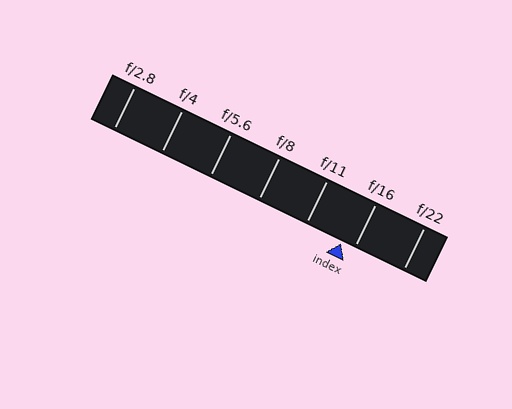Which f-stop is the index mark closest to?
The index mark is closest to f/16.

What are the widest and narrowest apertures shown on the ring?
The widest aperture shown is f/2.8 and the narrowest is f/22.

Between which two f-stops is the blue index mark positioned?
The index mark is between f/11 and f/16.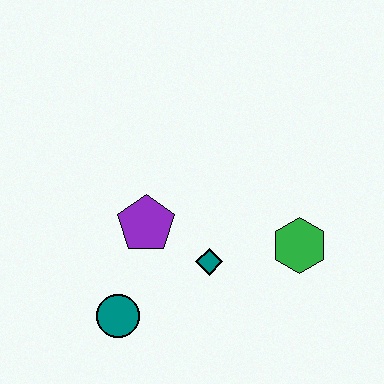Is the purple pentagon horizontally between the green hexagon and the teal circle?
Yes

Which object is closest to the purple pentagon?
The teal diamond is closest to the purple pentagon.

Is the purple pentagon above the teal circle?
Yes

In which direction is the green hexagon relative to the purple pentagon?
The green hexagon is to the right of the purple pentagon.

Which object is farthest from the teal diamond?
The teal circle is farthest from the teal diamond.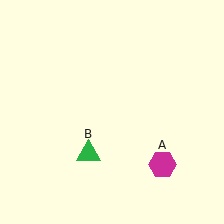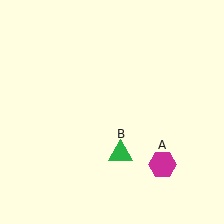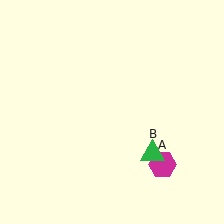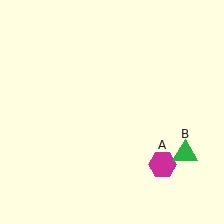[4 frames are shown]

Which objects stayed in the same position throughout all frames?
Magenta hexagon (object A) remained stationary.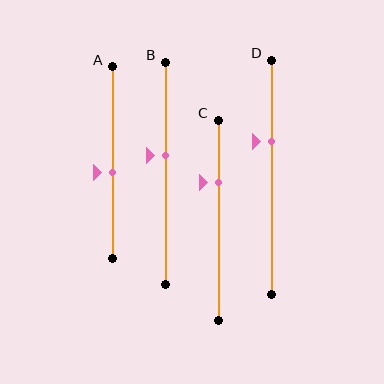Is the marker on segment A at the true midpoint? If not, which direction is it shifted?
No, the marker on segment A is shifted downward by about 5% of the segment length.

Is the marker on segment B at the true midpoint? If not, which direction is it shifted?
No, the marker on segment B is shifted upward by about 8% of the segment length.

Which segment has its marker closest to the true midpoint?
Segment A has its marker closest to the true midpoint.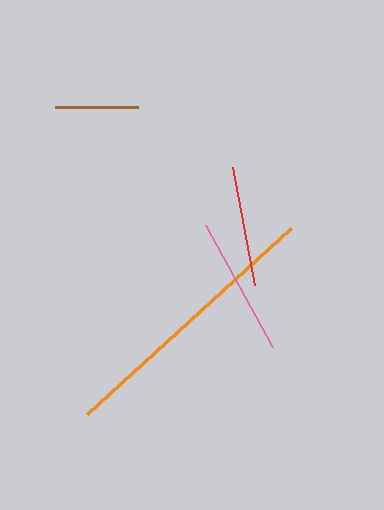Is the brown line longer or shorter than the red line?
The red line is longer than the brown line.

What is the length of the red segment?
The red segment is approximately 120 pixels long.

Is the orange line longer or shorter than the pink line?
The orange line is longer than the pink line.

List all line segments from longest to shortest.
From longest to shortest: orange, pink, red, brown.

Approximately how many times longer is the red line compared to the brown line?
The red line is approximately 1.5 times the length of the brown line.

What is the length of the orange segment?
The orange segment is approximately 276 pixels long.